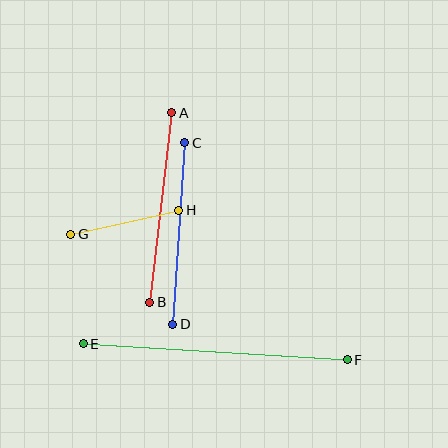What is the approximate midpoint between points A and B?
The midpoint is at approximately (161, 207) pixels.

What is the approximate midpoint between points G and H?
The midpoint is at approximately (125, 222) pixels.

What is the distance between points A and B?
The distance is approximately 191 pixels.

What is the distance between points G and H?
The distance is approximately 111 pixels.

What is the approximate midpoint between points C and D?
The midpoint is at approximately (179, 234) pixels.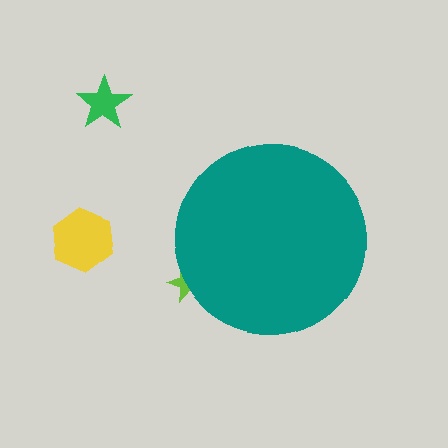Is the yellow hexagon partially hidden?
No, the yellow hexagon is fully visible.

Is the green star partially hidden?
No, the green star is fully visible.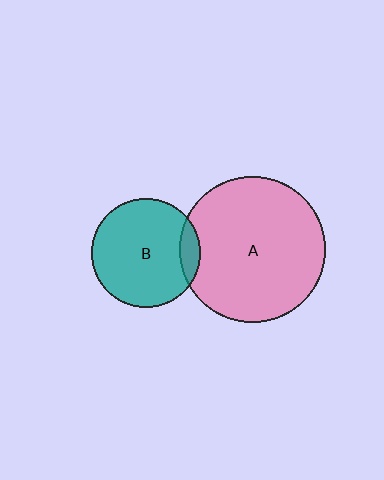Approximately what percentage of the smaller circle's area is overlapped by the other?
Approximately 10%.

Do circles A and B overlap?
Yes.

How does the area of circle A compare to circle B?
Approximately 1.8 times.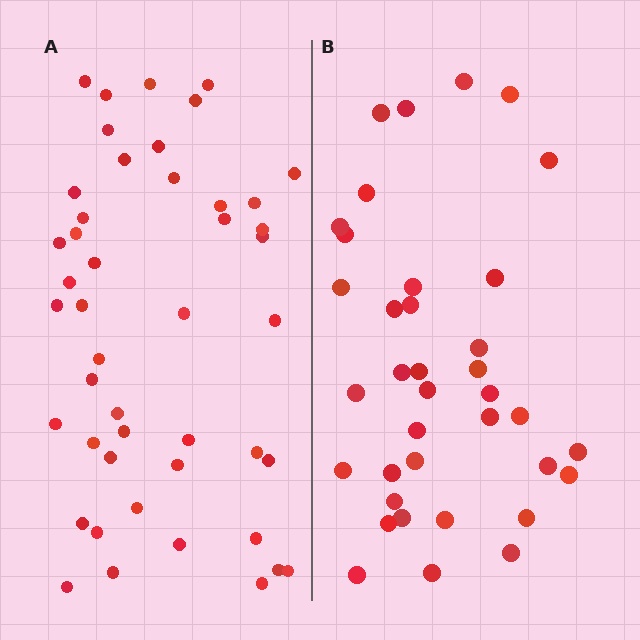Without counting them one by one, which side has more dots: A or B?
Region A (the left region) has more dots.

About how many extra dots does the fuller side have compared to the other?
Region A has roughly 8 or so more dots than region B.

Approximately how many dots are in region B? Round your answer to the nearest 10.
About 40 dots. (The exact count is 37, which rounds to 40.)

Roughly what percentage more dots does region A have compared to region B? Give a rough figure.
About 25% more.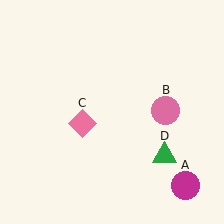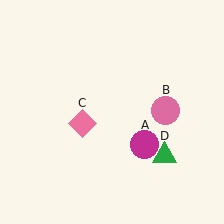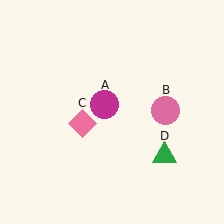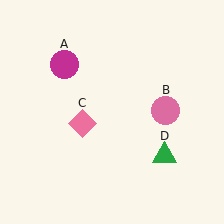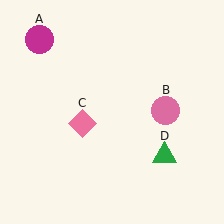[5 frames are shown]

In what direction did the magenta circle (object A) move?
The magenta circle (object A) moved up and to the left.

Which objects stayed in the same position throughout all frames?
Pink circle (object B) and pink diamond (object C) and green triangle (object D) remained stationary.